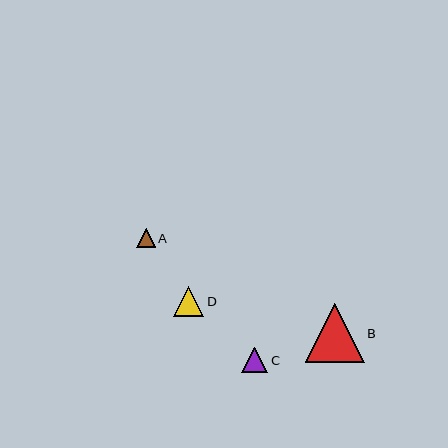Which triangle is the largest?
Triangle B is the largest with a size of approximately 59 pixels.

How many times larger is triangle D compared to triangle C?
Triangle D is approximately 1.1 times the size of triangle C.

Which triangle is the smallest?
Triangle A is the smallest with a size of approximately 19 pixels.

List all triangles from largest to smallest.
From largest to smallest: B, D, C, A.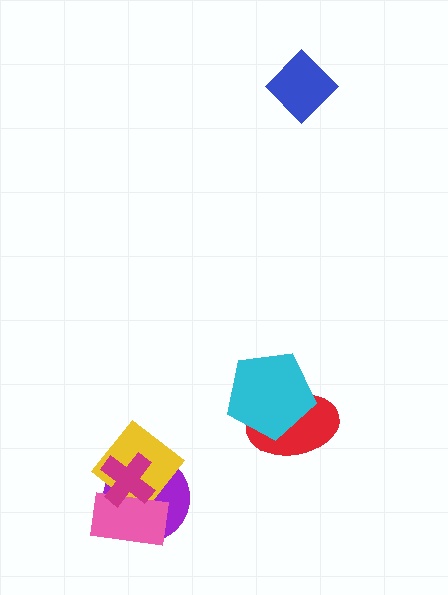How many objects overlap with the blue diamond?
0 objects overlap with the blue diamond.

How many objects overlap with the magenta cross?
3 objects overlap with the magenta cross.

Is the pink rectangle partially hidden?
Yes, it is partially covered by another shape.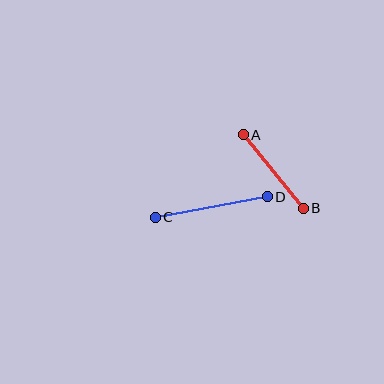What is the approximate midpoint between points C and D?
The midpoint is at approximately (211, 207) pixels.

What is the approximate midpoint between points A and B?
The midpoint is at approximately (273, 172) pixels.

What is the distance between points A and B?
The distance is approximately 95 pixels.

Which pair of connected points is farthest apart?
Points C and D are farthest apart.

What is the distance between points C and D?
The distance is approximately 113 pixels.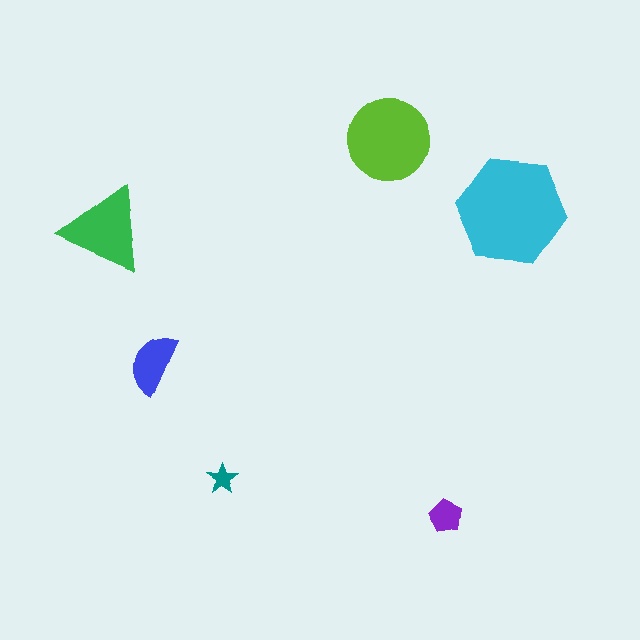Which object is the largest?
The cyan hexagon.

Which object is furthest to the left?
The green triangle is leftmost.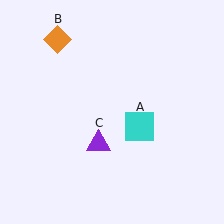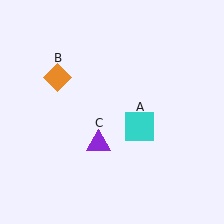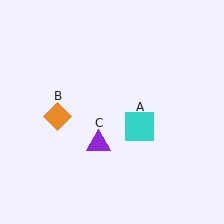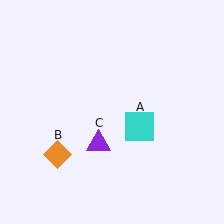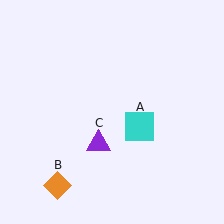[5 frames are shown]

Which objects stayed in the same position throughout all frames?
Cyan square (object A) and purple triangle (object C) remained stationary.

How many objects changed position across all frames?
1 object changed position: orange diamond (object B).